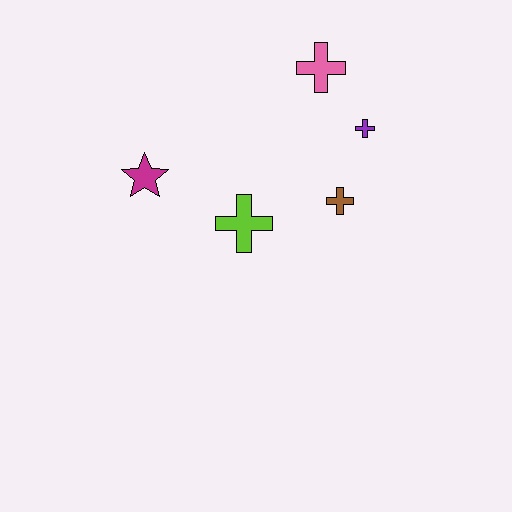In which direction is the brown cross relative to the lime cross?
The brown cross is to the right of the lime cross.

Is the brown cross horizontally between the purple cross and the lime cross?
Yes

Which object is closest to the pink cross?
The purple cross is closest to the pink cross.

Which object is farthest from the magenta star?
The purple cross is farthest from the magenta star.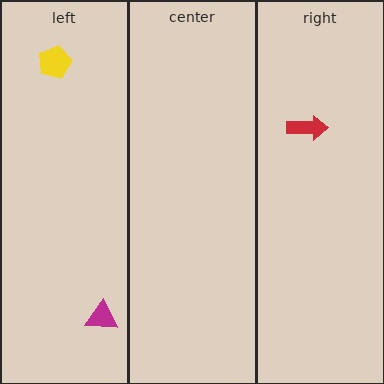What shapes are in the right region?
The red arrow.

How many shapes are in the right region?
1.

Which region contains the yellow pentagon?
The left region.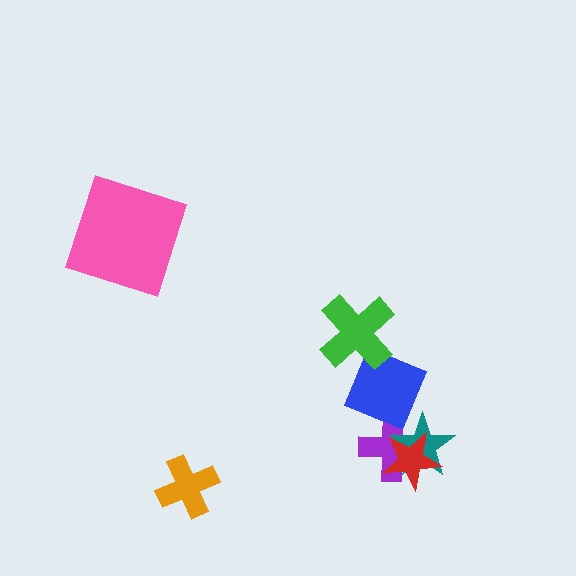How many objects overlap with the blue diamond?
3 objects overlap with the blue diamond.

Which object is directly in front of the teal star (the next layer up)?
The blue diamond is directly in front of the teal star.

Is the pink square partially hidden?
No, no other shape covers it.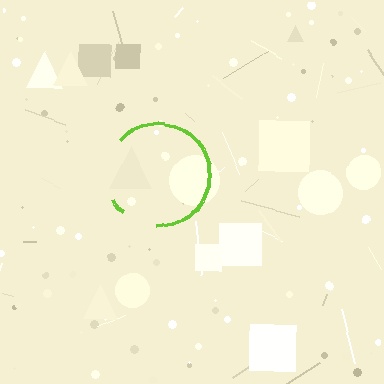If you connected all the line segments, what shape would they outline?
They would outline a circle.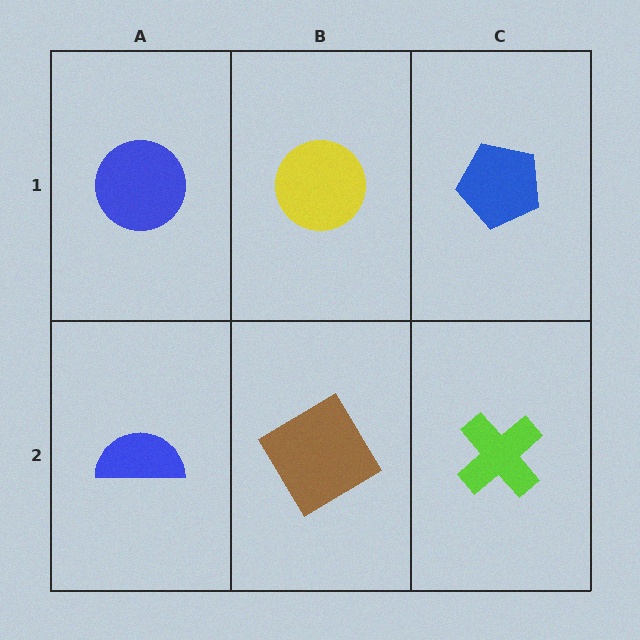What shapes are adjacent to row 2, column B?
A yellow circle (row 1, column B), a blue semicircle (row 2, column A), a lime cross (row 2, column C).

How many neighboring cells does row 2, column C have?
2.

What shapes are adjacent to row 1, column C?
A lime cross (row 2, column C), a yellow circle (row 1, column B).